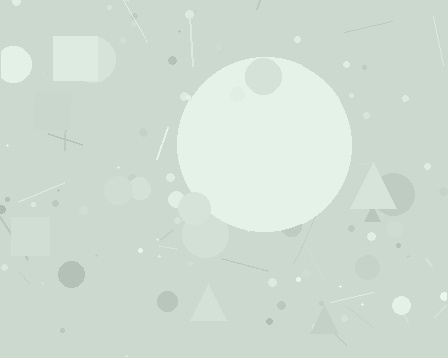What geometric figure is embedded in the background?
A circle is embedded in the background.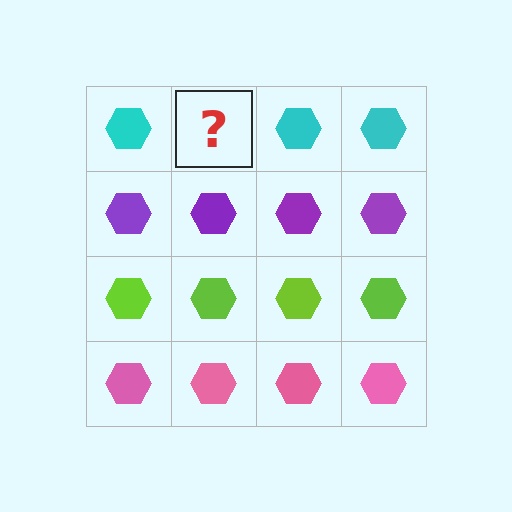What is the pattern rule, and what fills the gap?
The rule is that each row has a consistent color. The gap should be filled with a cyan hexagon.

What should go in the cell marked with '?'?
The missing cell should contain a cyan hexagon.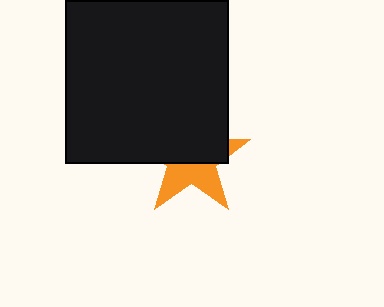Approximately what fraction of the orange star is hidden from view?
Roughly 56% of the orange star is hidden behind the black square.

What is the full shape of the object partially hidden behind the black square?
The partially hidden object is an orange star.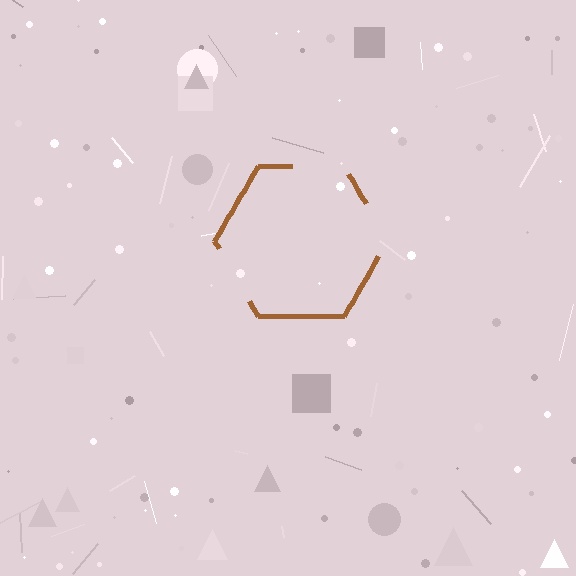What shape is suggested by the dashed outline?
The dashed outline suggests a hexagon.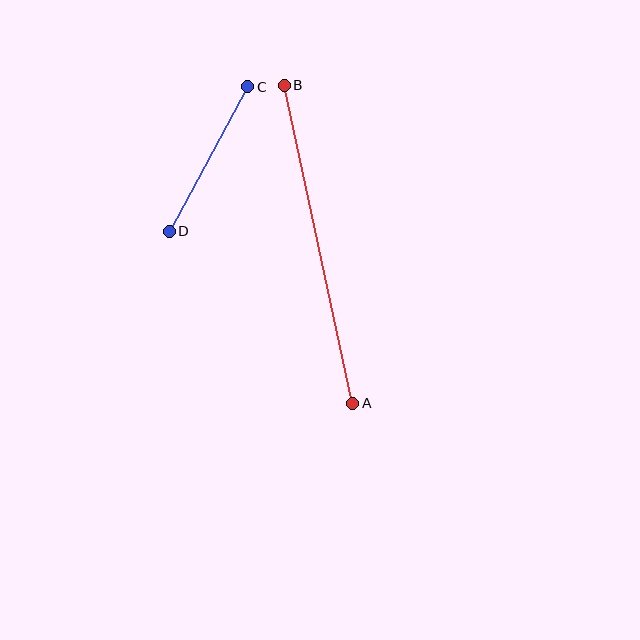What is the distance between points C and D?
The distance is approximately 165 pixels.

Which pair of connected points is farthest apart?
Points A and B are farthest apart.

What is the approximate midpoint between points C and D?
The midpoint is at approximately (208, 159) pixels.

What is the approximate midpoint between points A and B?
The midpoint is at approximately (318, 244) pixels.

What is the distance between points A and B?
The distance is approximately 325 pixels.